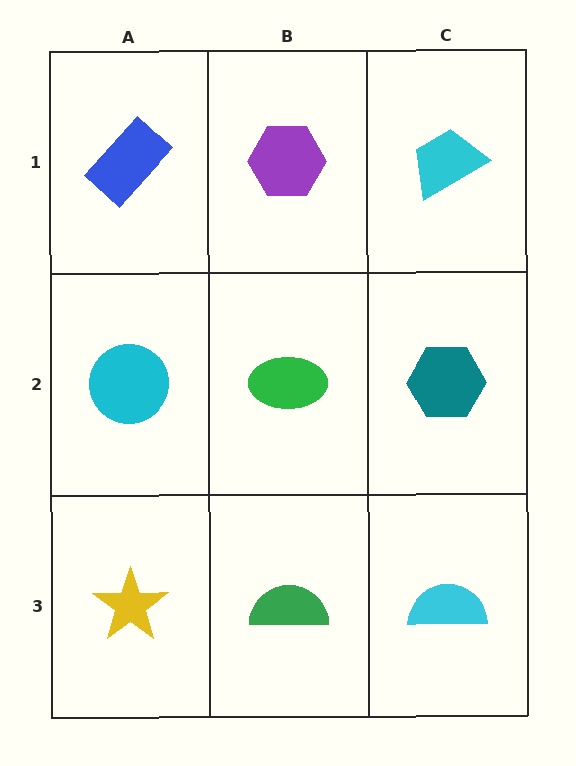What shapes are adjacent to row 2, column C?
A cyan trapezoid (row 1, column C), a cyan semicircle (row 3, column C), a green ellipse (row 2, column B).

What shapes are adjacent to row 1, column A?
A cyan circle (row 2, column A), a purple hexagon (row 1, column B).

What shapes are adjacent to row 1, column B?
A green ellipse (row 2, column B), a blue rectangle (row 1, column A), a cyan trapezoid (row 1, column C).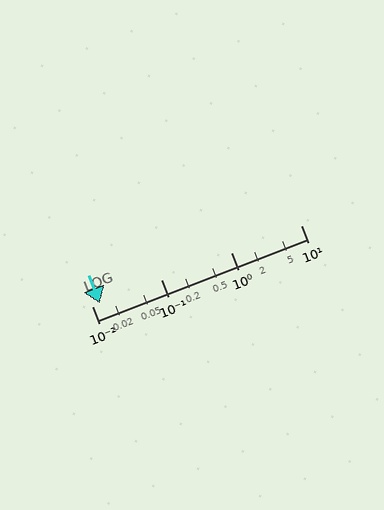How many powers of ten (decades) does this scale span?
The scale spans 3 decades, from 0.01 to 10.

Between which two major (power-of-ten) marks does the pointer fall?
The pointer is between 0.01 and 0.1.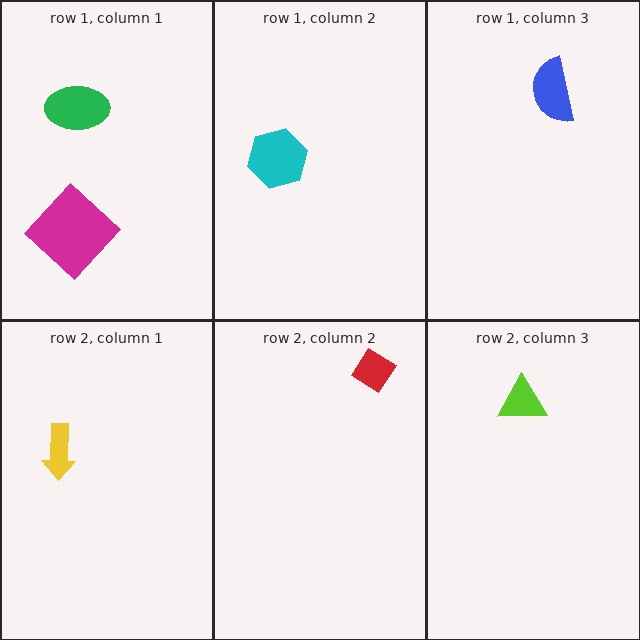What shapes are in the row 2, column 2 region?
The red diamond.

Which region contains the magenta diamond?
The row 1, column 1 region.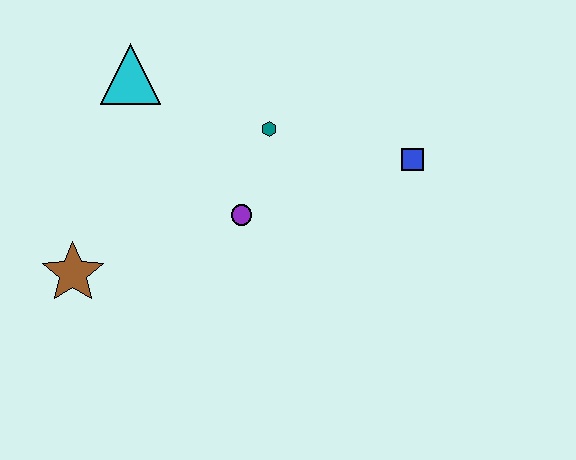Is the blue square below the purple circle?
No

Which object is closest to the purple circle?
The teal hexagon is closest to the purple circle.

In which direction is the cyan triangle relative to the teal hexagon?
The cyan triangle is to the left of the teal hexagon.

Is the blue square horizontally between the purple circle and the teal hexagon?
No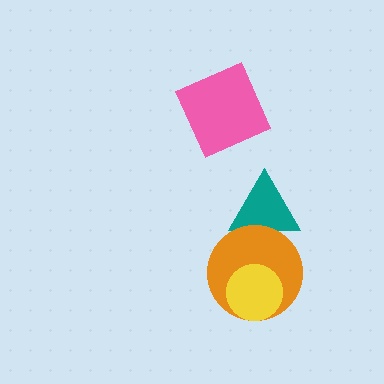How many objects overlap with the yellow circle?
1 object overlaps with the yellow circle.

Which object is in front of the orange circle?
The yellow circle is in front of the orange circle.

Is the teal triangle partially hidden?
Yes, it is partially covered by another shape.